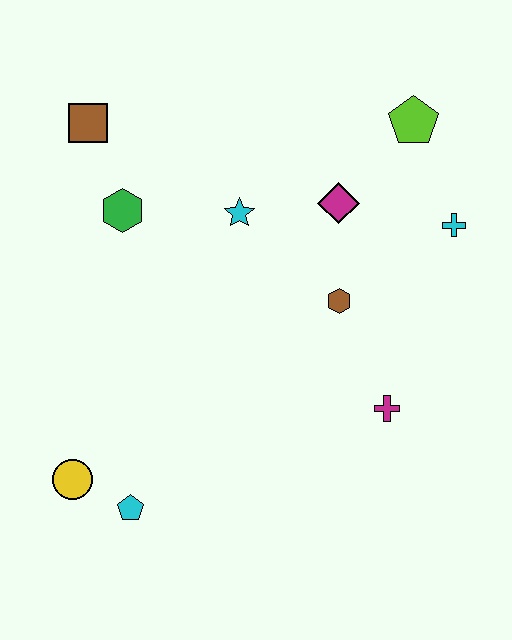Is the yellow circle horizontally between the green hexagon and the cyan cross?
No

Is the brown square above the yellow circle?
Yes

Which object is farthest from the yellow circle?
The lime pentagon is farthest from the yellow circle.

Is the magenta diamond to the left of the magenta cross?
Yes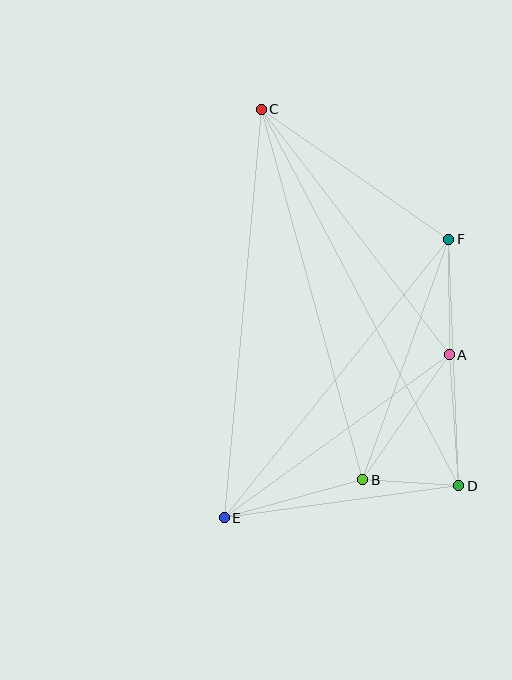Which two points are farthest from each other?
Points C and D are farthest from each other.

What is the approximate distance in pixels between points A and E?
The distance between A and E is approximately 277 pixels.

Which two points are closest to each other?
Points B and D are closest to each other.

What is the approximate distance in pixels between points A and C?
The distance between A and C is approximately 309 pixels.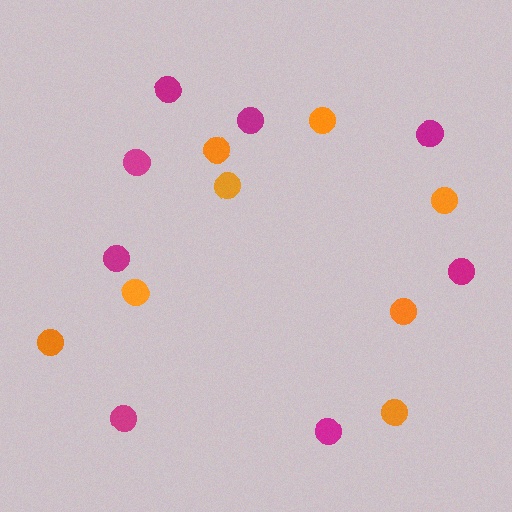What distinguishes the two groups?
There are 2 groups: one group of orange circles (8) and one group of magenta circles (8).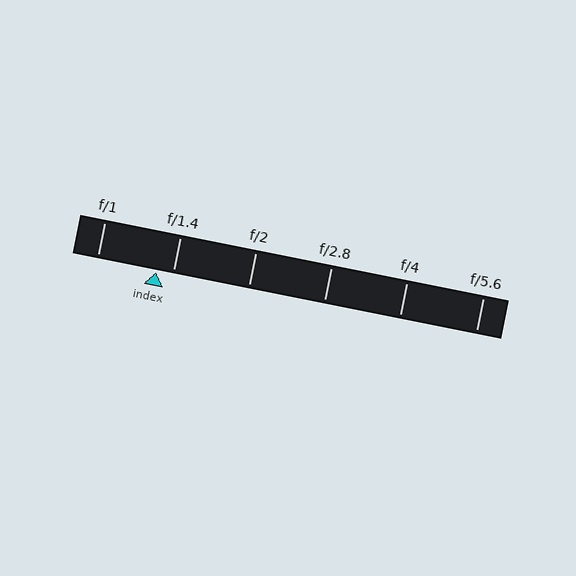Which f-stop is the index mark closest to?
The index mark is closest to f/1.4.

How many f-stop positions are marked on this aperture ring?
There are 6 f-stop positions marked.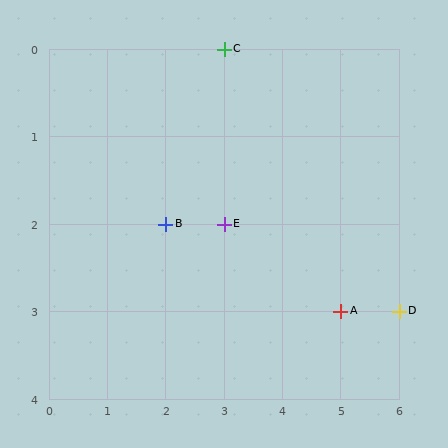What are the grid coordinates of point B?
Point B is at grid coordinates (2, 2).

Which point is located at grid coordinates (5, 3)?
Point A is at (5, 3).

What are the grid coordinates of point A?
Point A is at grid coordinates (5, 3).